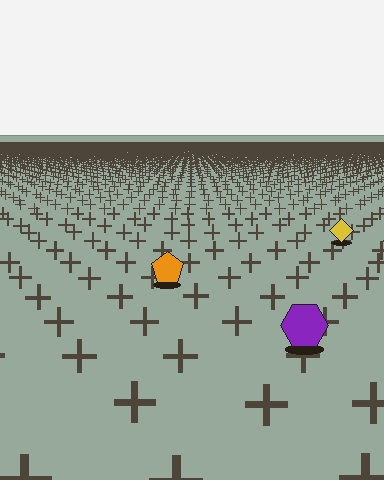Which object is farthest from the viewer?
The yellow diamond is farthest from the viewer. It appears smaller and the ground texture around it is denser.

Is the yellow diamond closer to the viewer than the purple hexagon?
No. The purple hexagon is closer — you can tell from the texture gradient: the ground texture is coarser near it.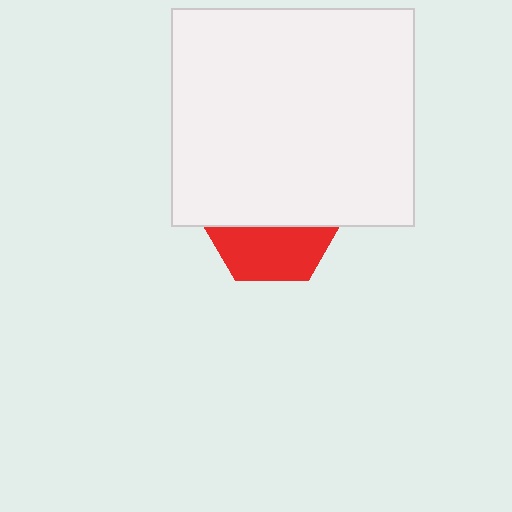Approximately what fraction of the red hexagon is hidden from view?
Roughly 60% of the red hexagon is hidden behind the white rectangle.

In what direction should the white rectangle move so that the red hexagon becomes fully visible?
The white rectangle should move up. That is the shortest direction to clear the overlap and leave the red hexagon fully visible.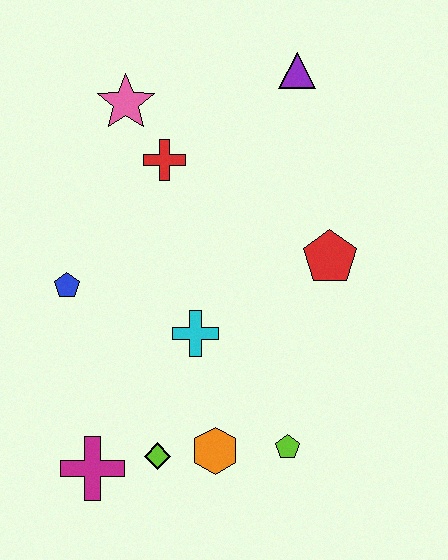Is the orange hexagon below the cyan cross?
Yes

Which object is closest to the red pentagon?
The cyan cross is closest to the red pentagon.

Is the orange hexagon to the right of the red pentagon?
No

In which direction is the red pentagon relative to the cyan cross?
The red pentagon is to the right of the cyan cross.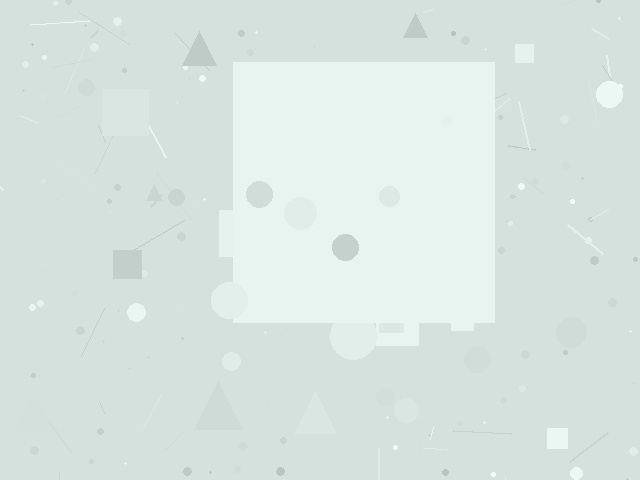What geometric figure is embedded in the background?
A square is embedded in the background.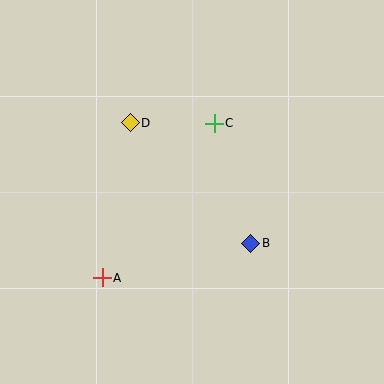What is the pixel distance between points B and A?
The distance between B and A is 152 pixels.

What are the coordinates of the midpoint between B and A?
The midpoint between B and A is at (176, 261).